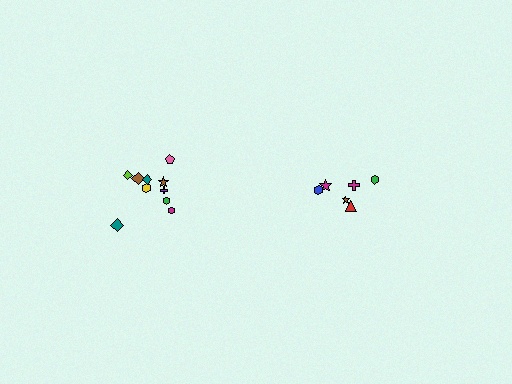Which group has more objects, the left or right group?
The left group.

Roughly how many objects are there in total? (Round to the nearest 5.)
Roughly 15 objects in total.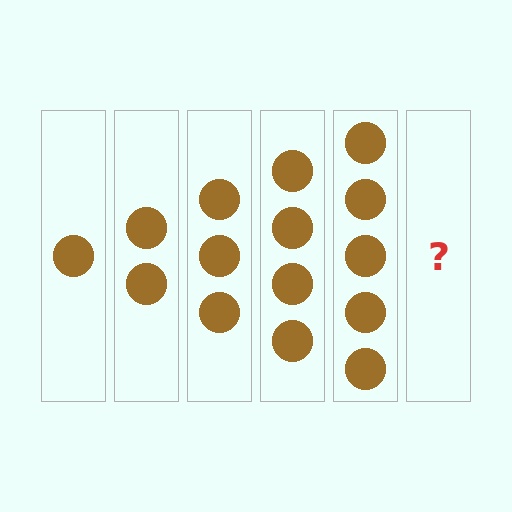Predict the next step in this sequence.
The next step is 6 circles.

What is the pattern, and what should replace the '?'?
The pattern is that each step adds one more circle. The '?' should be 6 circles.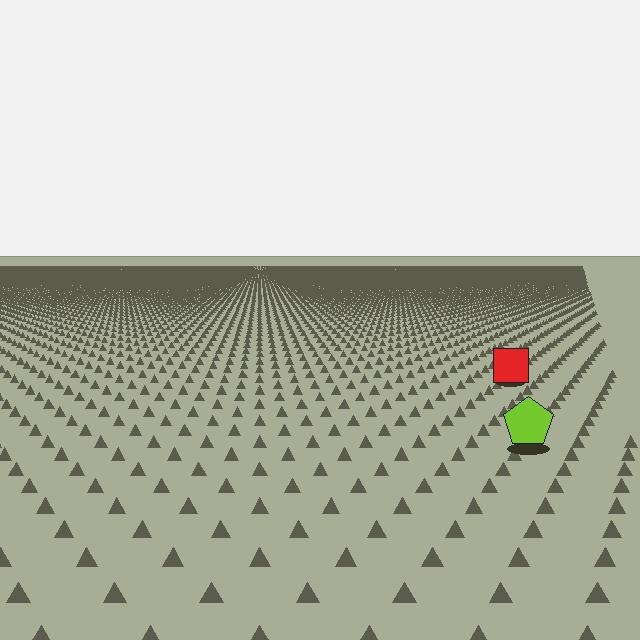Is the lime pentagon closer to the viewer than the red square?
Yes. The lime pentagon is closer — you can tell from the texture gradient: the ground texture is coarser near it.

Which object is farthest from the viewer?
The red square is farthest from the viewer. It appears smaller and the ground texture around it is denser.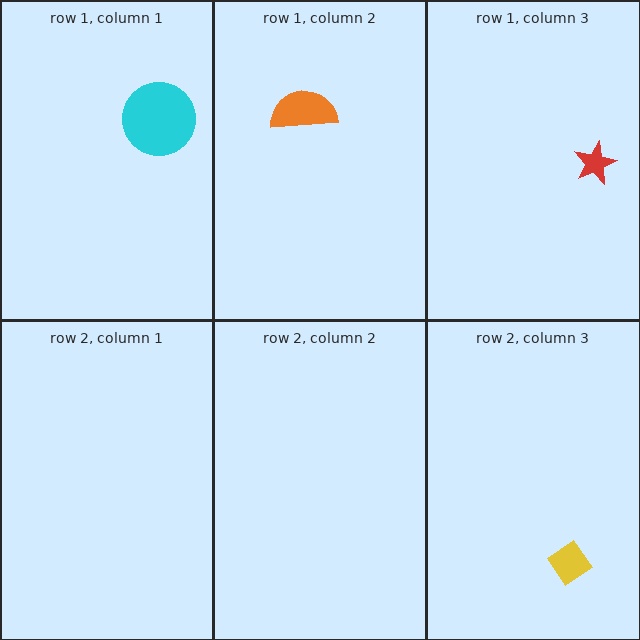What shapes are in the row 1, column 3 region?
The red star.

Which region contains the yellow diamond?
The row 2, column 3 region.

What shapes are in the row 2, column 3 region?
The yellow diamond.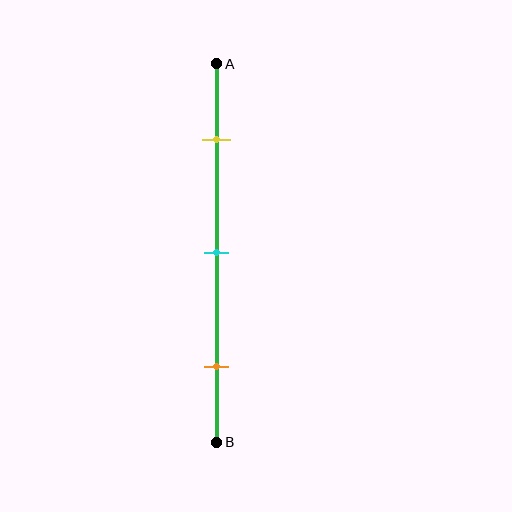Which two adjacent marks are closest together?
The yellow and cyan marks are the closest adjacent pair.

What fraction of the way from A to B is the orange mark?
The orange mark is approximately 80% (0.8) of the way from A to B.